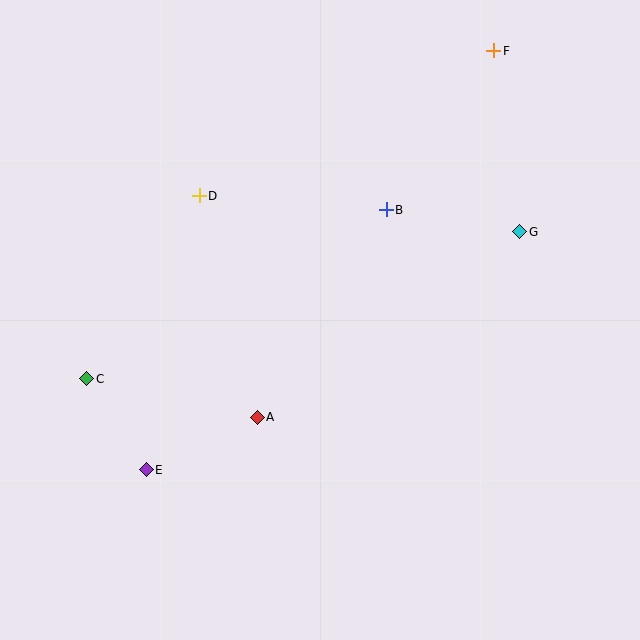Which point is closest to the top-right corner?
Point F is closest to the top-right corner.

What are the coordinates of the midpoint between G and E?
The midpoint between G and E is at (333, 351).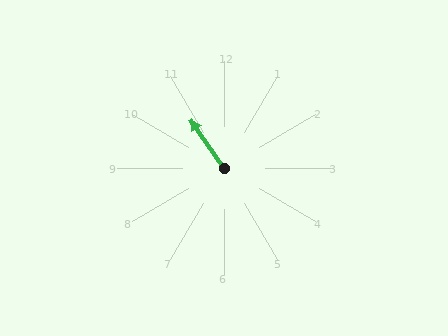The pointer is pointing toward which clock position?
Roughly 11 o'clock.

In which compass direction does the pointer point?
Northwest.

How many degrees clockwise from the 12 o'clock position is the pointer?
Approximately 325 degrees.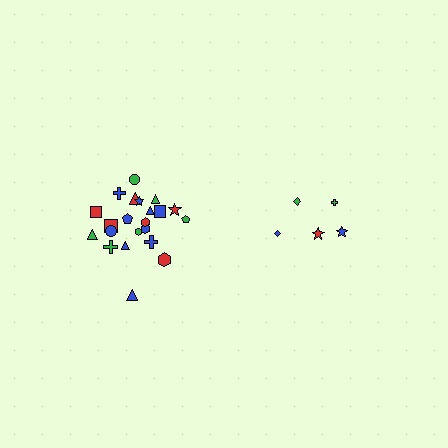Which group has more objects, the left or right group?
The left group.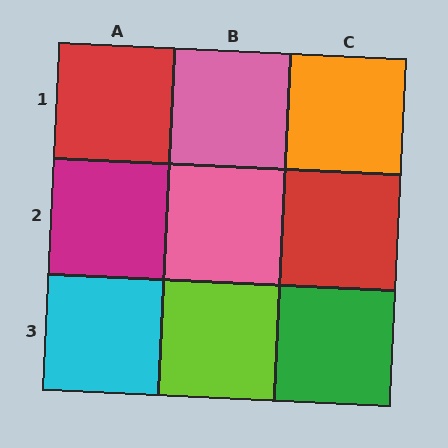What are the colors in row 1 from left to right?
Red, pink, orange.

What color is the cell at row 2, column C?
Red.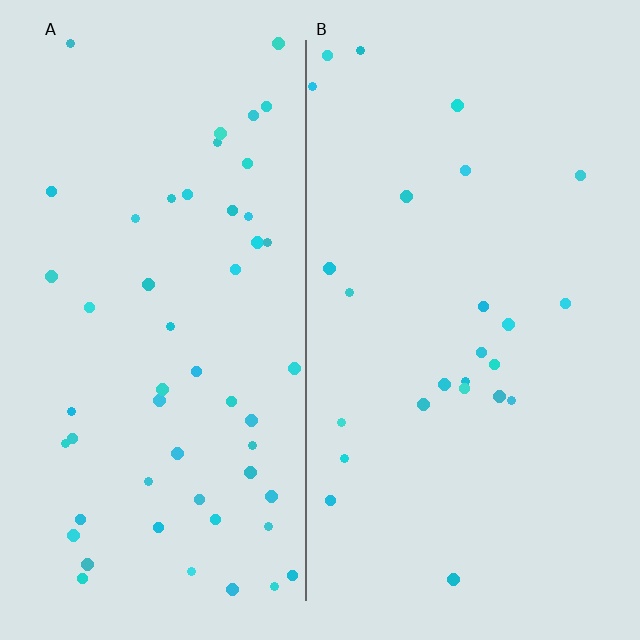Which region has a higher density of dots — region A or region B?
A (the left).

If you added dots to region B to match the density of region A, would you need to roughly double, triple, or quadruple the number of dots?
Approximately double.